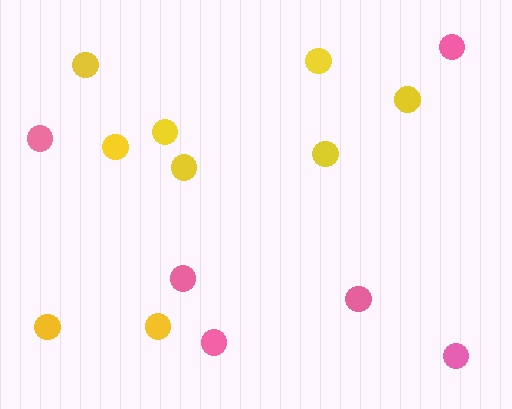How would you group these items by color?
There are 2 groups: one group of yellow circles (9) and one group of pink circles (6).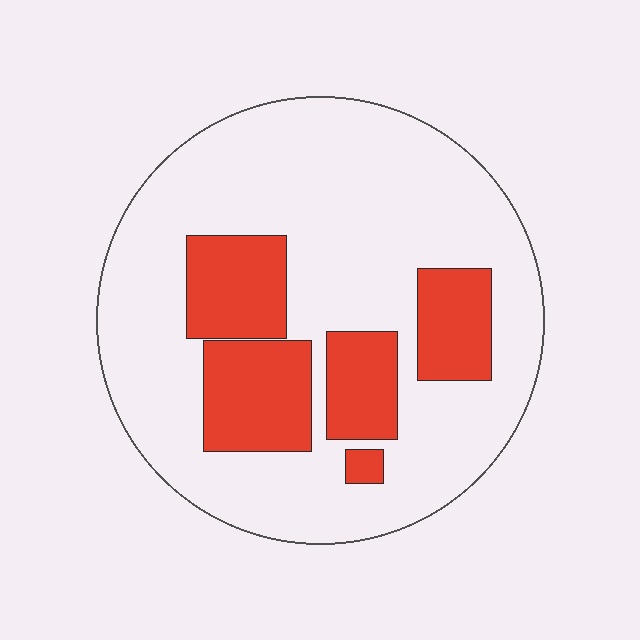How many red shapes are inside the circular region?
5.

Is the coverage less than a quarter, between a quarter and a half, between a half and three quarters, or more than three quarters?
Between a quarter and a half.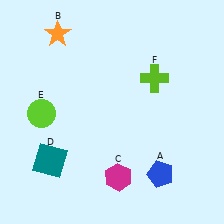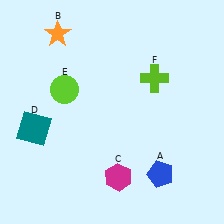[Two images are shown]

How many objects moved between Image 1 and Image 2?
2 objects moved between the two images.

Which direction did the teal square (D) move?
The teal square (D) moved up.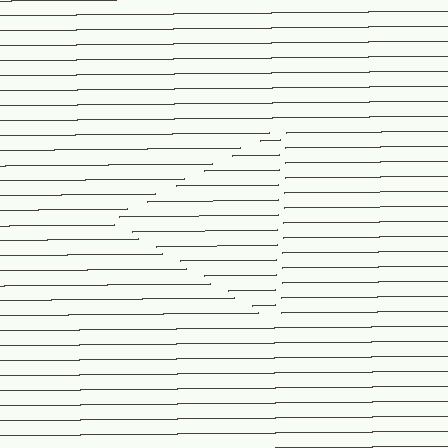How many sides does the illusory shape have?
3 sides — the line-ends trace a triangle.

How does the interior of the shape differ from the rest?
The interior of the shape contains the same grating, shifted by half a period — the contour is defined by the phase discontinuity where line-ends from the inner and outer gratings abut.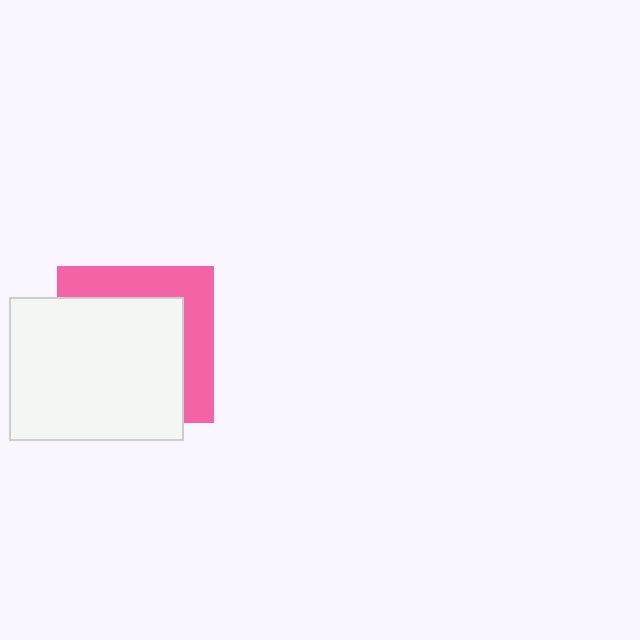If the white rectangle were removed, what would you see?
You would see the complete pink square.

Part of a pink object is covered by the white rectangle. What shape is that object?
It is a square.